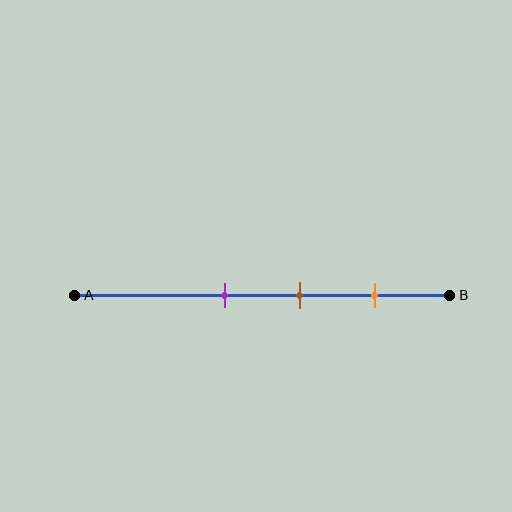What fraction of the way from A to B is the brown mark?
The brown mark is approximately 60% (0.6) of the way from A to B.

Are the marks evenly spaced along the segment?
Yes, the marks are approximately evenly spaced.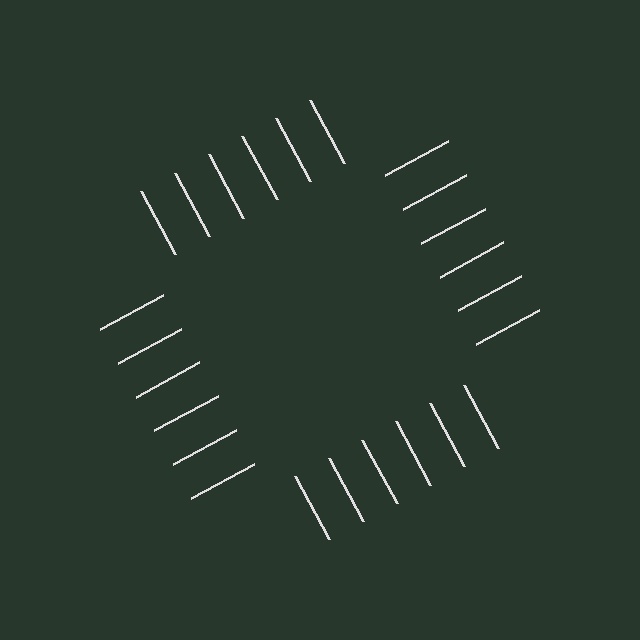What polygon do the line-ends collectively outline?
An illusory square — the line segments terminate on its edges but no continuous stroke is drawn.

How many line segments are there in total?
24 — 6 along each of the 4 edges.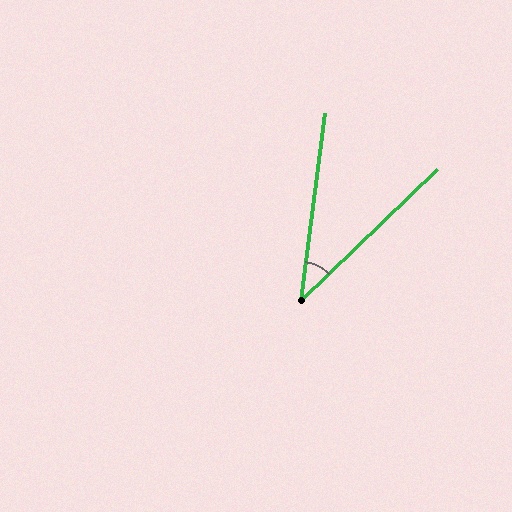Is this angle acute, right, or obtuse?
It is acute.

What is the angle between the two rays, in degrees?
Approximately 39 degrees.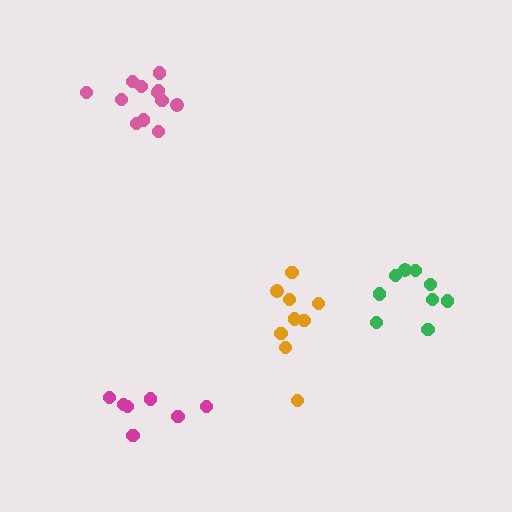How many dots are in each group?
Group 1: 9 dots, Group 2: 9 dots, Group 3: 7 dots, Group 4: 12 dots (37 total).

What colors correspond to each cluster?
The clusters are colored: green, orange, magenta, pink.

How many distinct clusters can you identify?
There are 4 distinct clusters.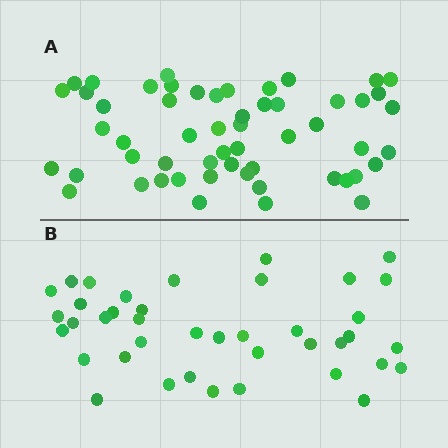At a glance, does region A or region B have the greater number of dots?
Region A (the top region) has more dots.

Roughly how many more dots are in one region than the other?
Region A has approximately 15 more dots than region B.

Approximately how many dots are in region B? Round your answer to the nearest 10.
About 40 dots.